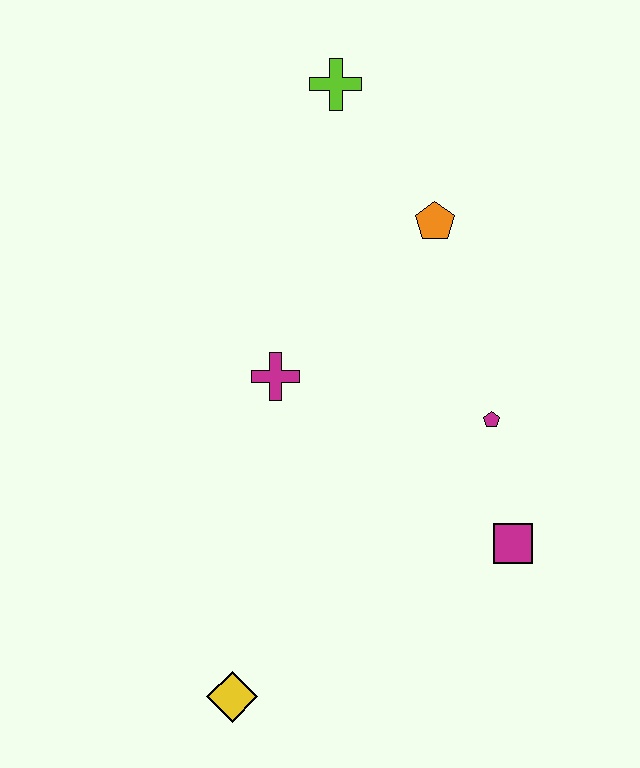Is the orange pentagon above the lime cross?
No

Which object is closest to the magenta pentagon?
The magenta square is closest to the magenta pentagon.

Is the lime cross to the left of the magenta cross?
No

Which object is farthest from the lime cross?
The yellow diamond is farthest from the lime cross.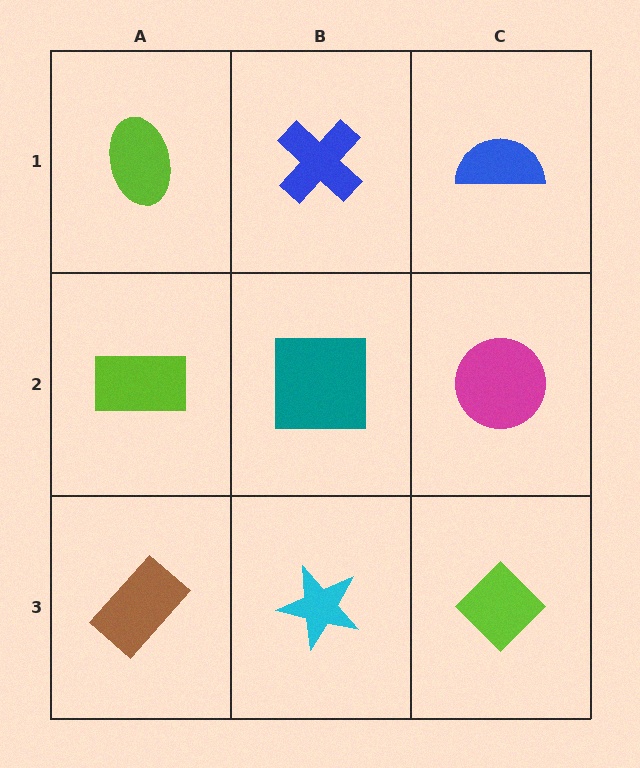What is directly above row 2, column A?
A lime ellipse.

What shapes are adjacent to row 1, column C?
A magenta circle (row 2, column C), a blue cross (row 1, column B).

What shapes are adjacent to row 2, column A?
A lime ellipse (row 1, column A), a brown rectangle (row 3, column A), a teal square (row 2, column B).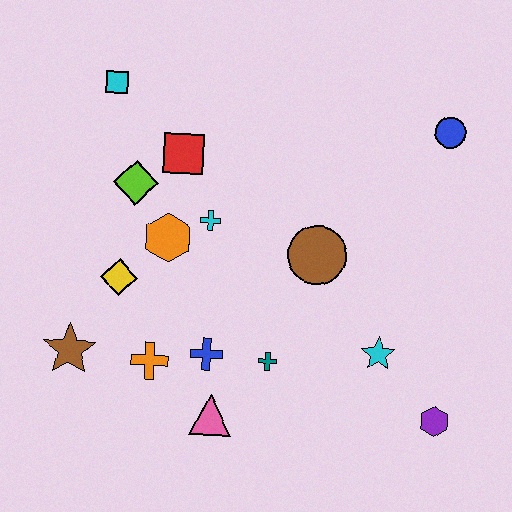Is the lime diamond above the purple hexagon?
Yes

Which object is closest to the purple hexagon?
The cyan star is closest to the purple hexagon.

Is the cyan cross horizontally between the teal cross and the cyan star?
No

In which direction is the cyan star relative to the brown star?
The cyan star is to the right of the brown star.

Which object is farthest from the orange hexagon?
The purple hexagon is farthest from the orange hexagon.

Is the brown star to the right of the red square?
No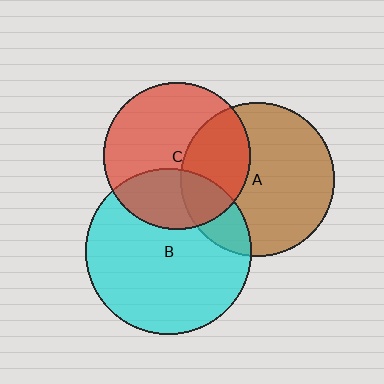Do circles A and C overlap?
Yes.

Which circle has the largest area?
Circle B (cyan).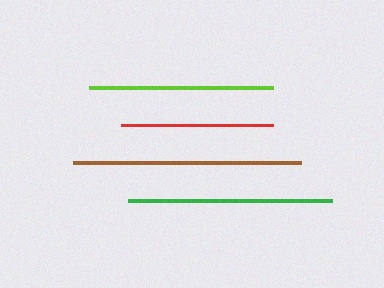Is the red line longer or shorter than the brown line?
The brown line is longer than the red line.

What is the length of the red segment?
The red segment is approximately 153 pixels long.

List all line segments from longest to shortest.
From longest to shortest: brown, green, lime, red.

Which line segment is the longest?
The brown line is the longest at approximately 229 pixels.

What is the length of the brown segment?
The brown segment is approximately 229 pixels long.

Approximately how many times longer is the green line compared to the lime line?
The green line is approximately 1.1 times the length of the lime line.